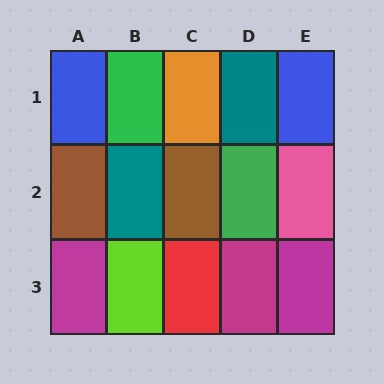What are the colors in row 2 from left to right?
Brown, teal, brown, green, pink.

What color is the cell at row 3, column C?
Red.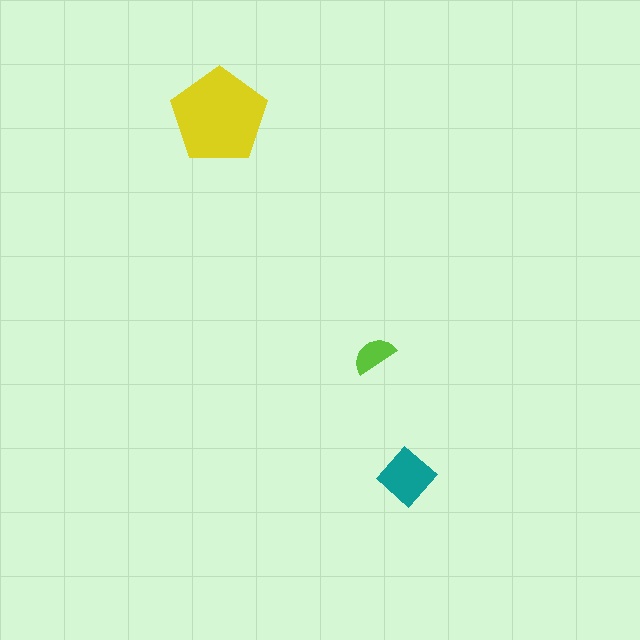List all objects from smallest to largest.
The lime semicircle, the teal diamond, the yellow pentagon.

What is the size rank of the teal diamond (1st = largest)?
2nd.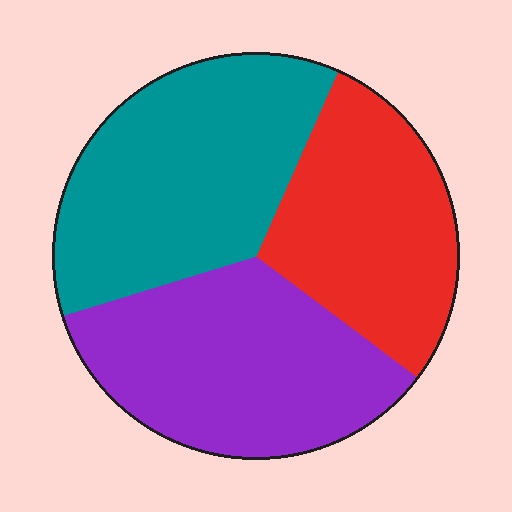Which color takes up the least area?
Red, at roughly 30%.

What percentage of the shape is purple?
Purple takes up about one third (1/3) of the shape.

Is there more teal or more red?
Teal.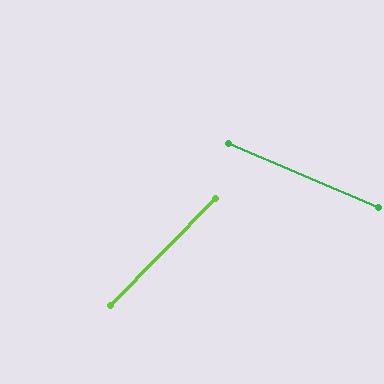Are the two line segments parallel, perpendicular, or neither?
Neither parallel nor perpendicular — they differ by about 69°.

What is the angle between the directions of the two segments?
Approximately 69 degrees.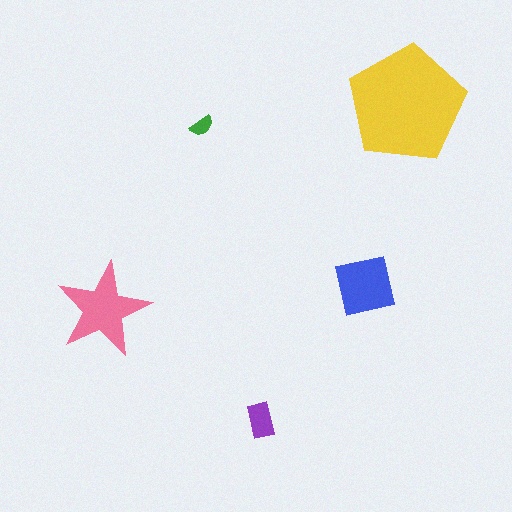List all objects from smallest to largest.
The green semicircle, the purple rectangle, the blue square, the pink star, the yellow pentagon.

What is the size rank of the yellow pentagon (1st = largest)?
1st.